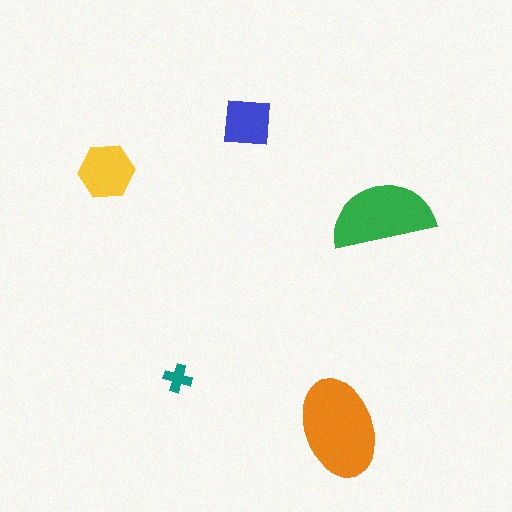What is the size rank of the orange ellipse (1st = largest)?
1st.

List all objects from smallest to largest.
The teal cross, the blue square, the yellow hexagon, the green semicircle, the orange ellipse.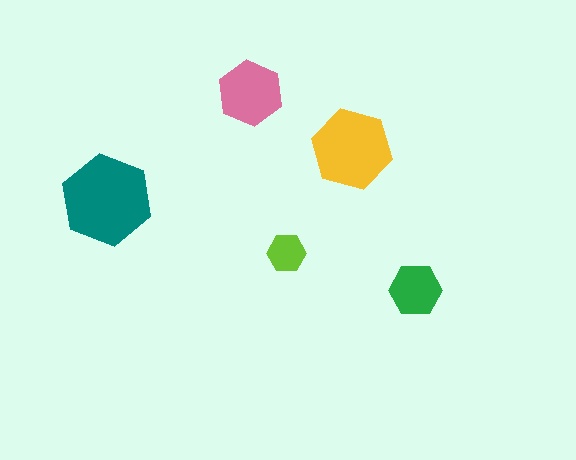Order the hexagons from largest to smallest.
the teal one, the yellow one, the pink one, the green one, the lime one.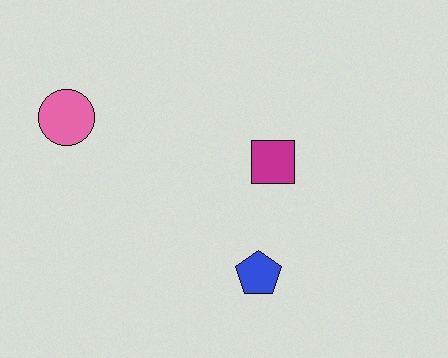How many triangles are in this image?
There are no triangles.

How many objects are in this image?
There are 3 objects.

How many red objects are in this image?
There are no red objects.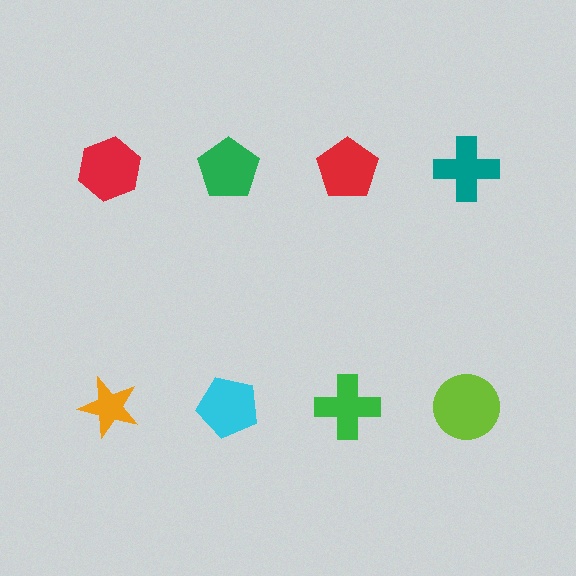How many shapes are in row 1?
4 shapes.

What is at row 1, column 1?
A red hexagon.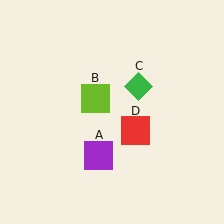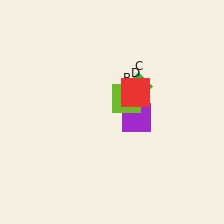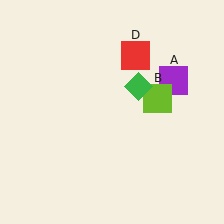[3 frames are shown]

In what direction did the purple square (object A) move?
The purple square (object A) moved up and to the right.